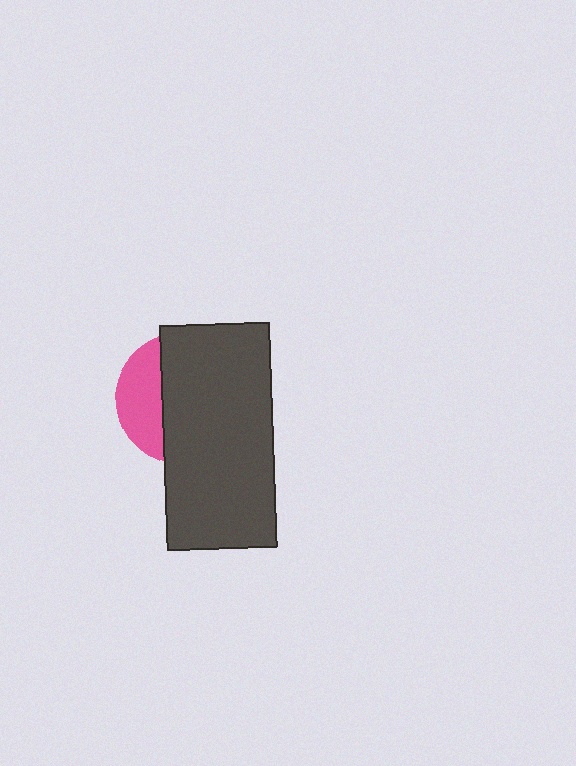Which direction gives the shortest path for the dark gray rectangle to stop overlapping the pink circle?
Moving right gives the shortest separation.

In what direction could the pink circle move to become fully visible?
The pink circle could move left. That would shift it out from behind the dark gray rectangle entirely.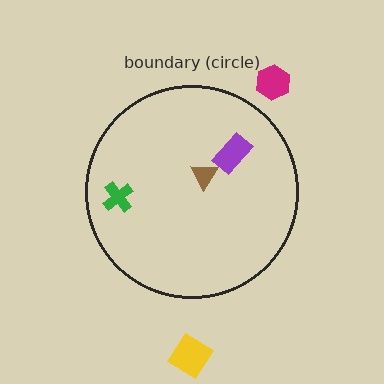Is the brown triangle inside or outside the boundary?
Inside.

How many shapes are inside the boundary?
3 inside, 2 outside.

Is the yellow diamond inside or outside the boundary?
Outside.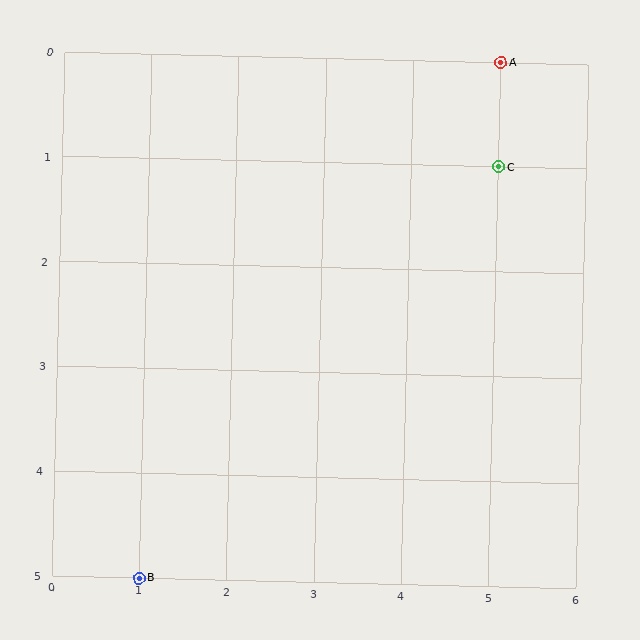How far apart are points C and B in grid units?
Points C and B are 4 columns and 4 rows apart (about 5.7 grid units diagonally).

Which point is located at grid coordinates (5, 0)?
Point A is at (5, 0).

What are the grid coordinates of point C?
Point C is at grid coordinates (5, 1).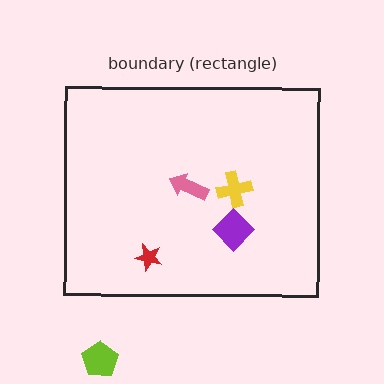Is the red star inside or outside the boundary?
Inside.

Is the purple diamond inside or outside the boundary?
Inside.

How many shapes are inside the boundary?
4 inside, 1 outside.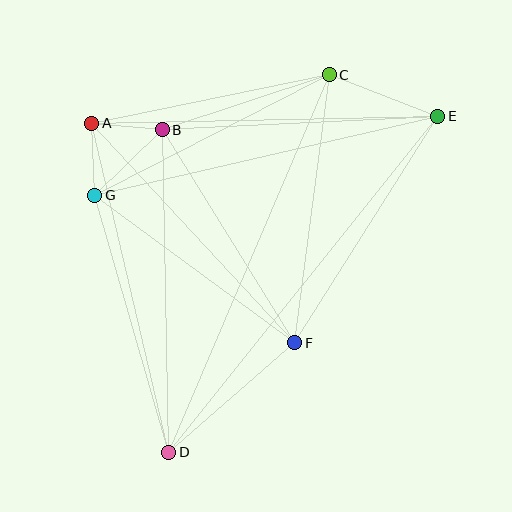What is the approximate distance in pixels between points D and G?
The distance between D and G is approximately 267 pixels.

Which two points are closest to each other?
Points A and B are closest to each other.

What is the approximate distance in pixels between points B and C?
The distance between B and C is approximately 176 pixels.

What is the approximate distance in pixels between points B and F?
The distance between B and F is approximately 251 pixels.